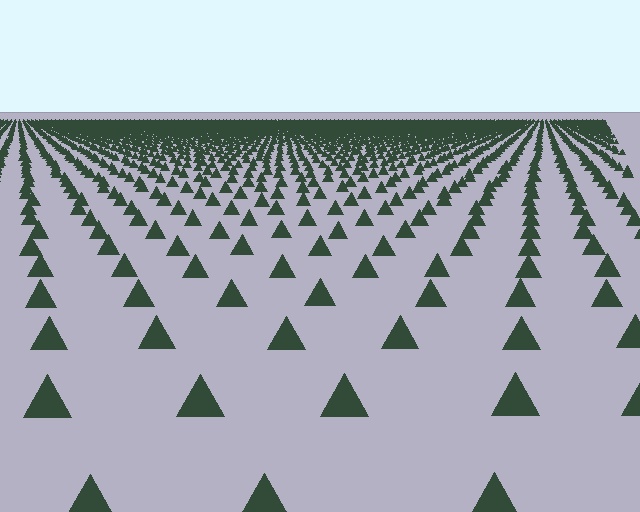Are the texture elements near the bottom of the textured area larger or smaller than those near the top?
Larger. Near the bottom, elements are closer to the viewer and appear at a bigger on-screen size.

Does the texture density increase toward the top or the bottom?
Density increases toward the top.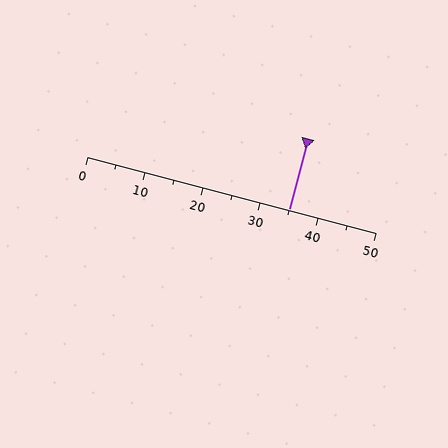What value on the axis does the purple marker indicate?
The marker indicates approximately 35.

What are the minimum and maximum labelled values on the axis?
The axis runs from 0 to 50.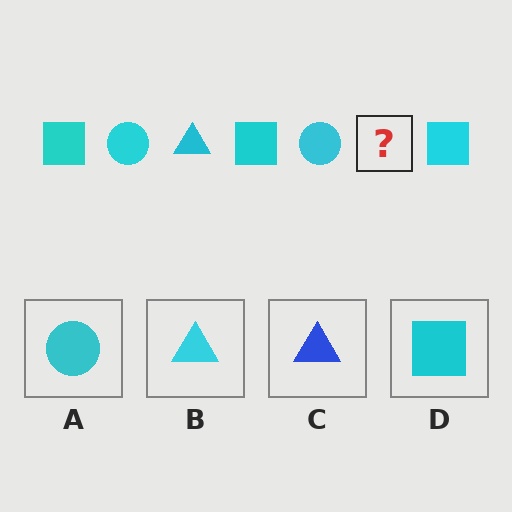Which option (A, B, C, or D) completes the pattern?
B.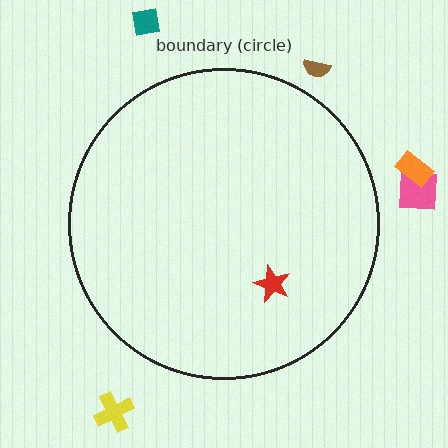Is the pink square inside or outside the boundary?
Outside.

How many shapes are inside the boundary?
1 inside, 5 outside.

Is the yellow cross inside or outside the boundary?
Outside.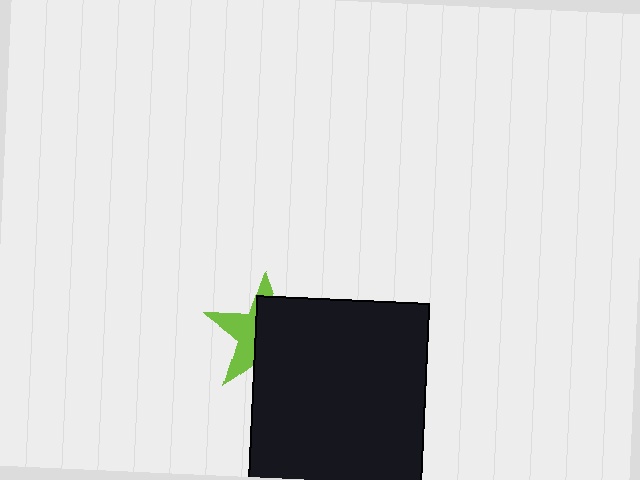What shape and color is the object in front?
The object in front is a black rectangle.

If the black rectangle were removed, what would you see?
You would see the complete lime star.